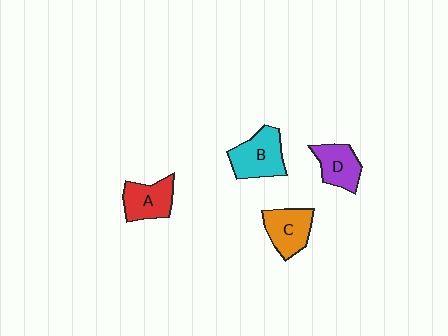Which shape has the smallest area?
Shape D (purple).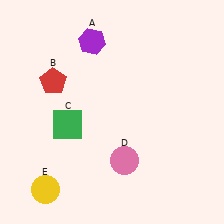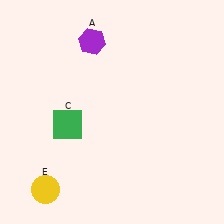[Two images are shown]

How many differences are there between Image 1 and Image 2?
There are 2 differences between the two images.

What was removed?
The pink circle (D), the red pentagon (B) were removed in Image 2.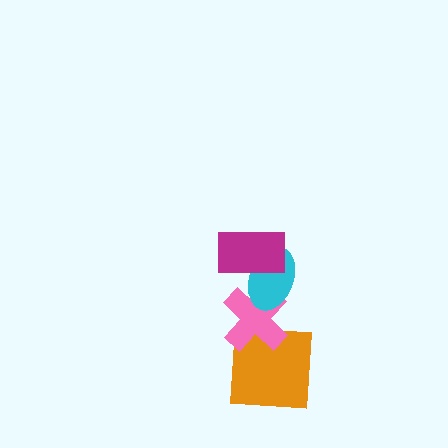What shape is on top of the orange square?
The pink cross is on top of the orange square.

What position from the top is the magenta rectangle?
The magenta rectangle is 1st from the top.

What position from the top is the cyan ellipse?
The cyan ellipse is 2nd from the top.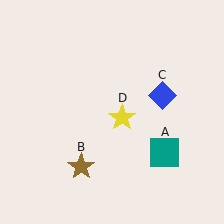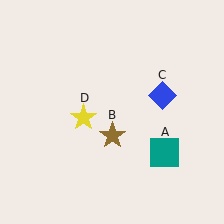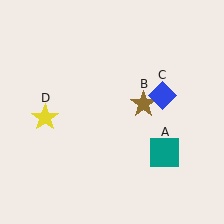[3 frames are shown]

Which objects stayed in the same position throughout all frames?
Teal square (object A) and blue diamond (object C) remained stationary.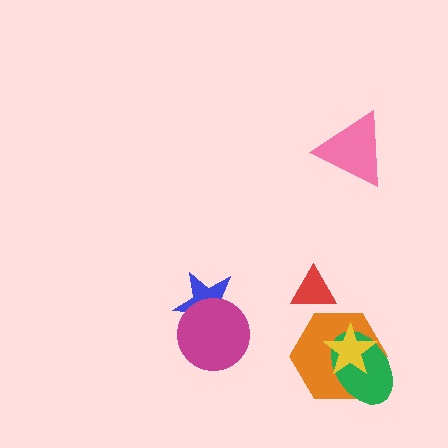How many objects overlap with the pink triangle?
0 objects overlap with the pink triangle.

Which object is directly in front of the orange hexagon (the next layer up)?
The green ellipse is directly in front of the orange hexagon.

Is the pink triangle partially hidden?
No, no other shape covers it.